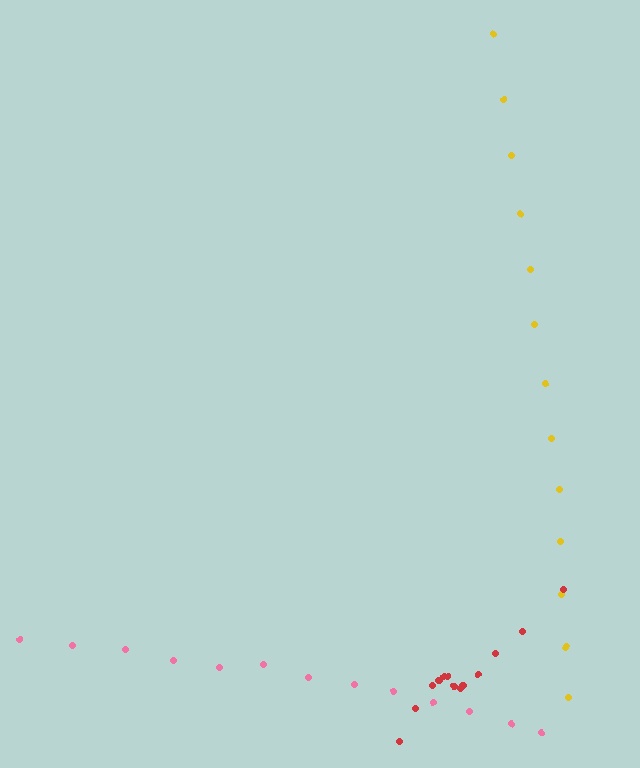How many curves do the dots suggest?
There are 3 distinct paths.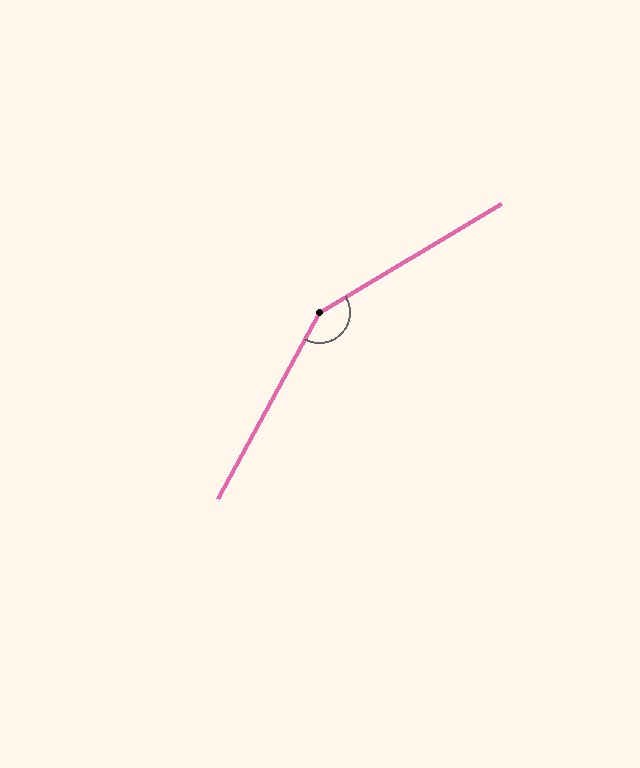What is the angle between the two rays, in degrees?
Approximately 150 degrees.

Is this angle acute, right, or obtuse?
It is obtuse.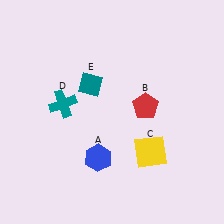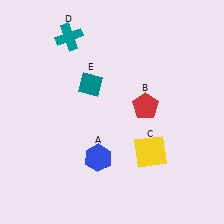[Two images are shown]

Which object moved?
The teal cross (D) moved up.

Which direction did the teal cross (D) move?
The teal cross (D) moved up.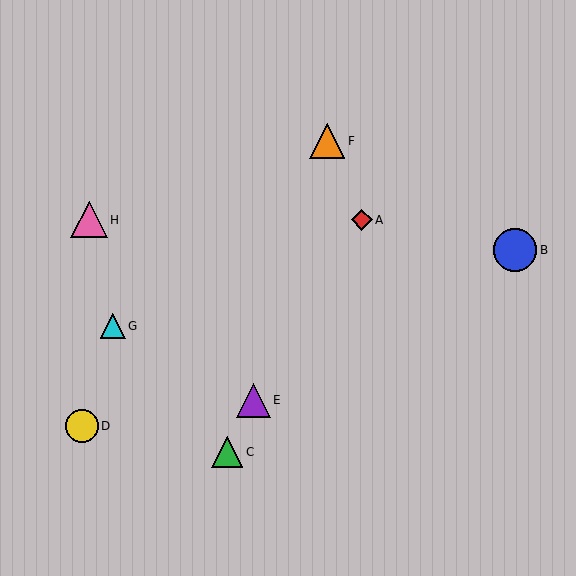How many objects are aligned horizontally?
2 objects (A, H) are aligned horizontally.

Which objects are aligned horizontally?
Objects A, H are aligned horizontally.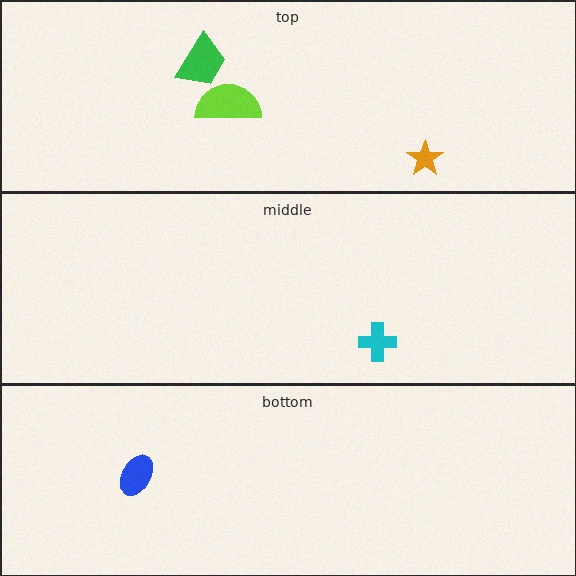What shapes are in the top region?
The orange star, the lime semicircle, the green trapezoid.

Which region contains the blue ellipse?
The bottom region.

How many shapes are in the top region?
3.